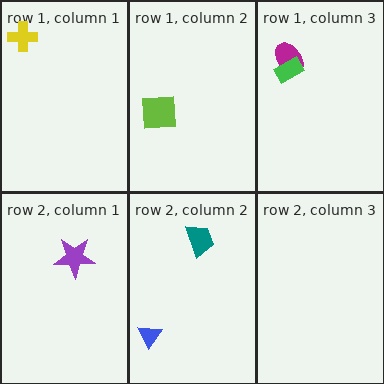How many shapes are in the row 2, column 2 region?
2.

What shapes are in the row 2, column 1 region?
The purple star.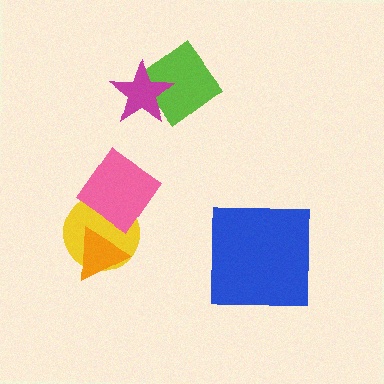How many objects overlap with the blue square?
0 objects overlap with the blue square.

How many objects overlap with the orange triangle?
2 objects overlap with the orange triangle.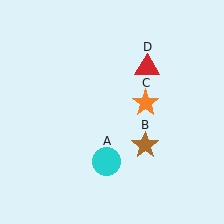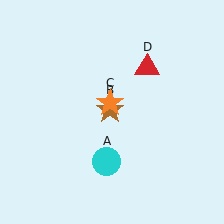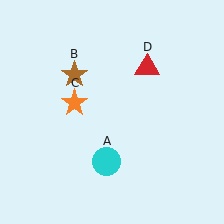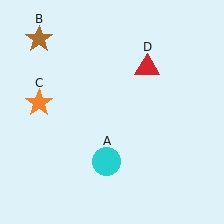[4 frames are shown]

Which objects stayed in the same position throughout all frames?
Cyan circle (object A) and red triangle (object D) remained stationary.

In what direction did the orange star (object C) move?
The orange star (object C) moved left.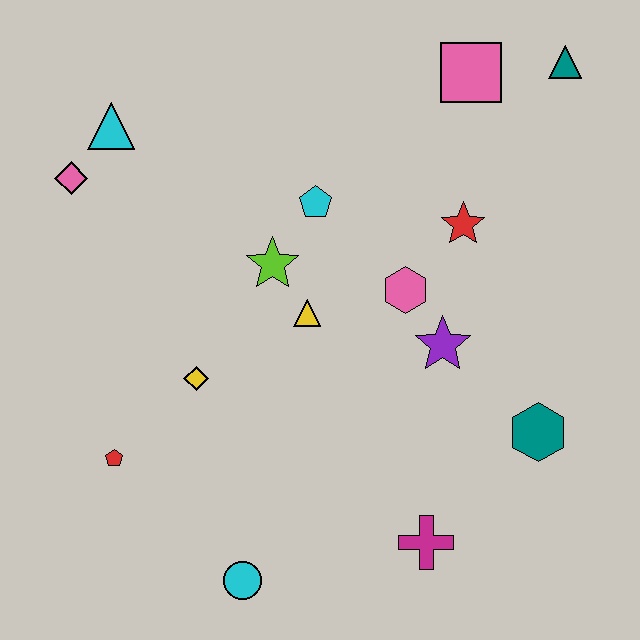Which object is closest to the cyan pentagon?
The lime star is closest to the cyan pentagon.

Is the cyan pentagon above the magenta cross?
Yes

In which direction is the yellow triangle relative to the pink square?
The yellow triangle is below the pink square.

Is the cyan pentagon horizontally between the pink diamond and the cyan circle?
No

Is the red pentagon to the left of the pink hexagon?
Yes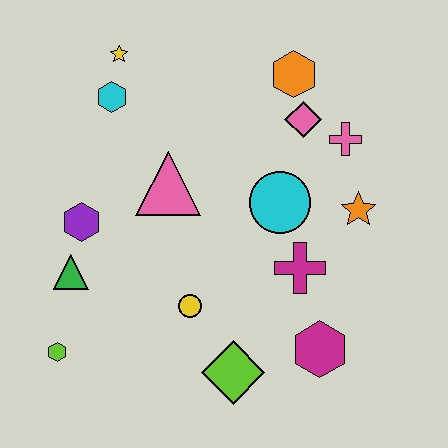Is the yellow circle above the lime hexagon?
Yes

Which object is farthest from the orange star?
The lime hexagon is farthest from the orange star.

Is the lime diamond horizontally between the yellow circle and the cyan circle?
Yes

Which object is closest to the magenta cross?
The cyan circle is closest to the magenta cross.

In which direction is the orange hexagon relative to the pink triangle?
The orange hexagon is to the right of the pink triangle.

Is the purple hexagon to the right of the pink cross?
No